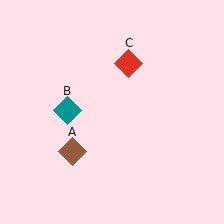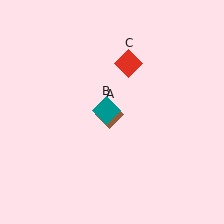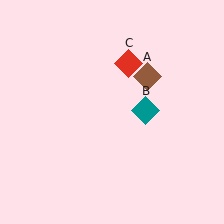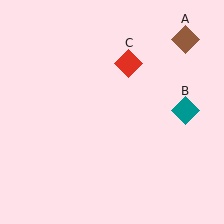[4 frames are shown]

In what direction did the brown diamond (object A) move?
The brown diamond (object A) moved up and to the right.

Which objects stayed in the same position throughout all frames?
Red diamond (object C) remained stationary.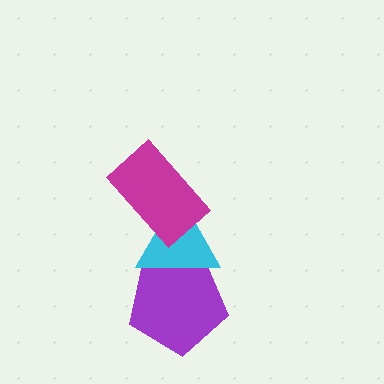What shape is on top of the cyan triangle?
The magenta rectangle is on top of the cyan triangle.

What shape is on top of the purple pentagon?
The cyan triangle is on top of the purple pentagon.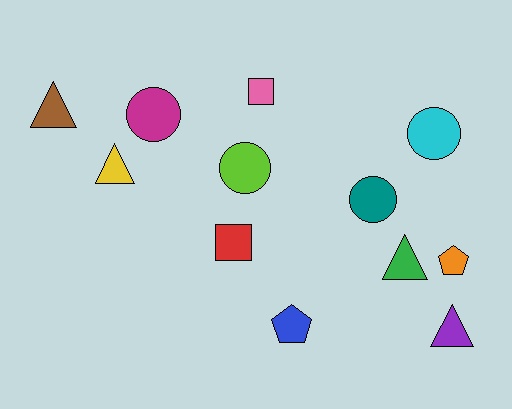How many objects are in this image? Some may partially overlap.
There are 12 objects.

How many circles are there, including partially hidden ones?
There are 4 circles.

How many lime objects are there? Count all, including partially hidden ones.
There is 1 lime object.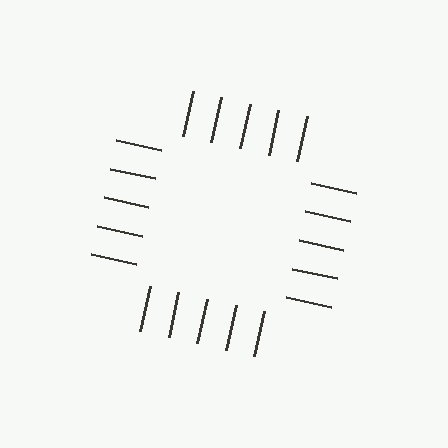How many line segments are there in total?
20 — 5 along each of the 4 edges.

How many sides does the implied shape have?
4 sides — the line-ends trace a square.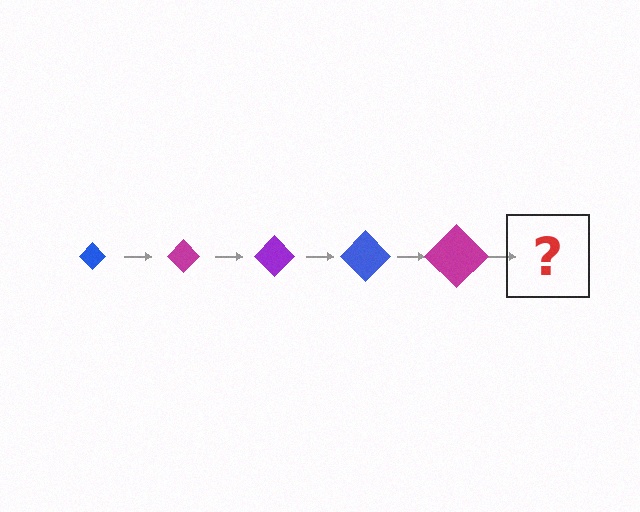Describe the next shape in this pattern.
It should be a purple diamond, larger than the previous one.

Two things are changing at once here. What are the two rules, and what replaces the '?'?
The two rules are that the diamond grows larger each step and the color cycles through blue, magenta, and purple. The '?' should be a purple diamond, larger than the previous one.